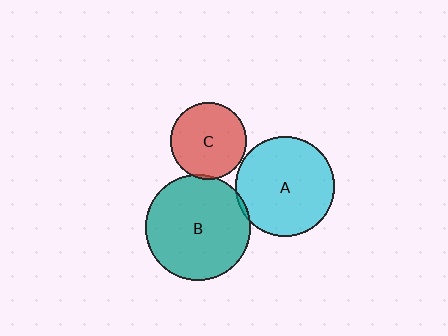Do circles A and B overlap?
Yes.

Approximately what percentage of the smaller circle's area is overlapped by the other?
Approximately 5%.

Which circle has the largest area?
Circle B (teal).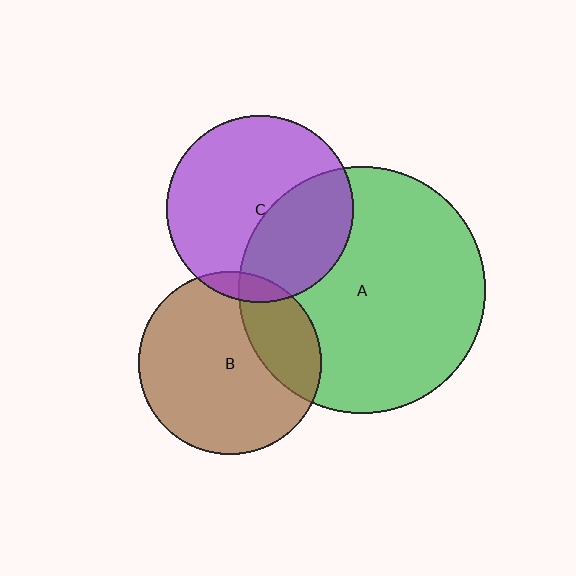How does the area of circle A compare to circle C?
Approximately 1.7 times.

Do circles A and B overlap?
Yes.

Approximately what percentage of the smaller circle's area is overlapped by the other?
Approximately 25%.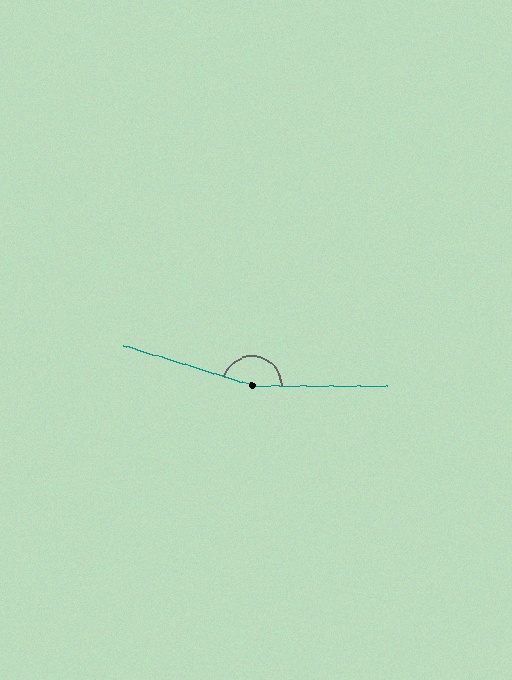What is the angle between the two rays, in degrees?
Approximately 163 degrees.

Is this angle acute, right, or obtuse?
It is obtuse.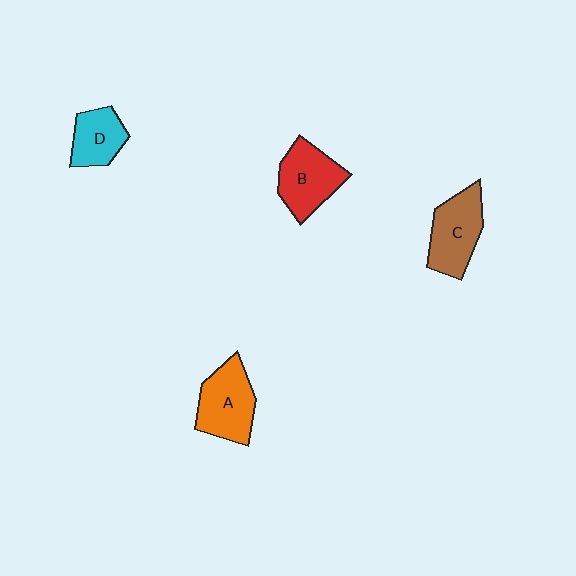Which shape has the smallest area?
Shape D (cyan).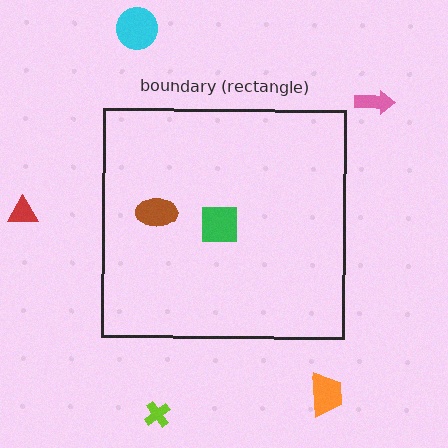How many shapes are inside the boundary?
2 inside, 5 outside.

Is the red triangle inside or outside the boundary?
Outside.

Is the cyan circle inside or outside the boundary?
Outside.